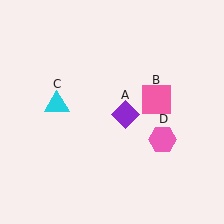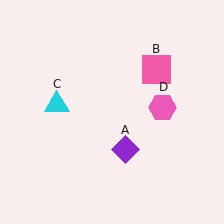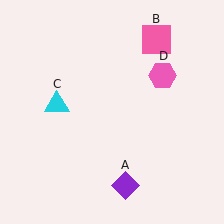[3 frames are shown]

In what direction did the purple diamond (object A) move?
The purple diamond (object A) moved down.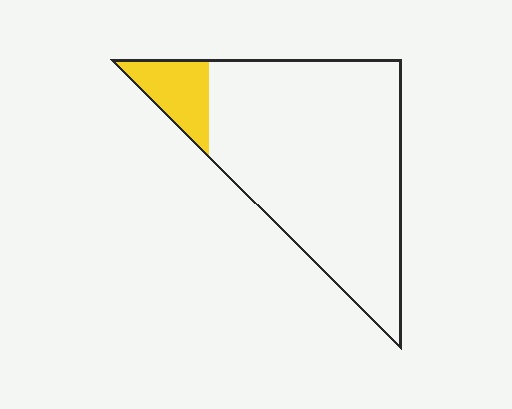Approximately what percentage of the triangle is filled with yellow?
Approximately 10%.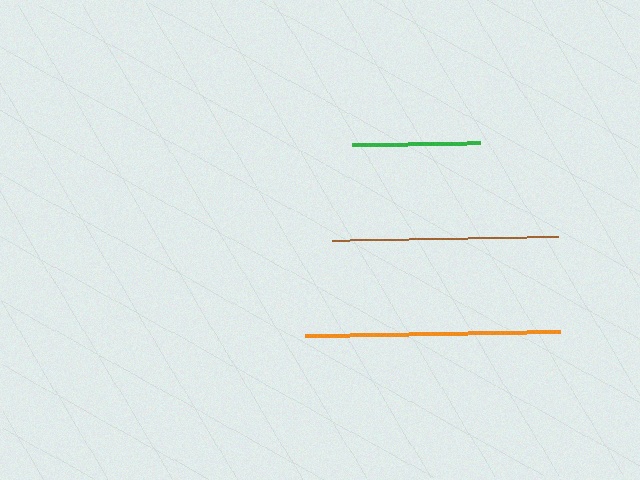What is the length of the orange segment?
The orange segment is approximately 255 pixels long.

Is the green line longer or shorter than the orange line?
The orange line is longer than the green line.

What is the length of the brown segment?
The brown segment is approximately 225 pixels long.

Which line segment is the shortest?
The green line is the shortest at approximately 128 pixels.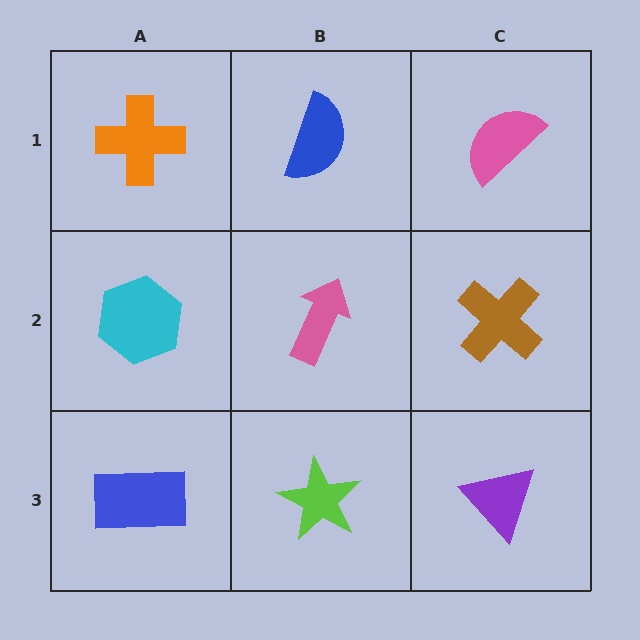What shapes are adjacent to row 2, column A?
An orange cross (row 1, column A), a blue rectangle (row 3, column A), a pink arrow (row 2, column B).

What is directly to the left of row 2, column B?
A cyan hexagon.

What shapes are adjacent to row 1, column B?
A pink arrow (row 2, column B), an orange cross (row 1, column A), a pink semicircle (row 1, column C).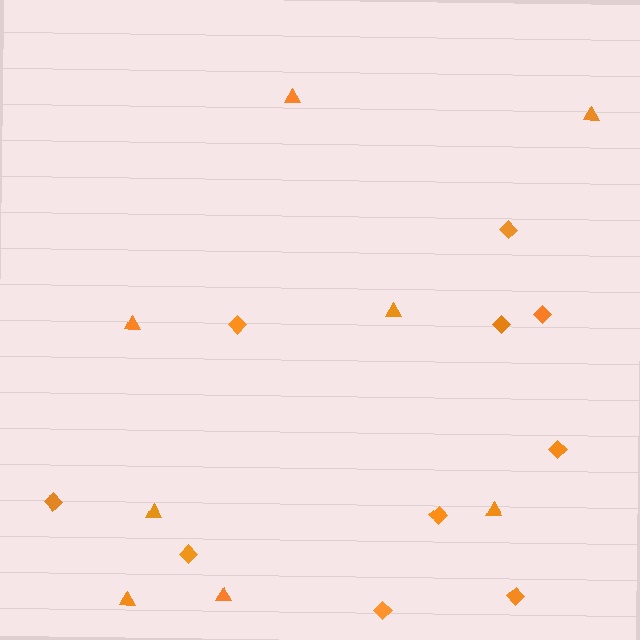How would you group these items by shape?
There are 2 groups: one group of triangles (8) and one group of diamonds (10).